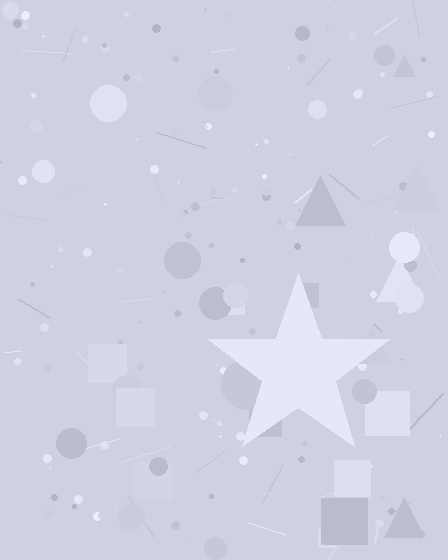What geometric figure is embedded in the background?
A star is embedded in the background.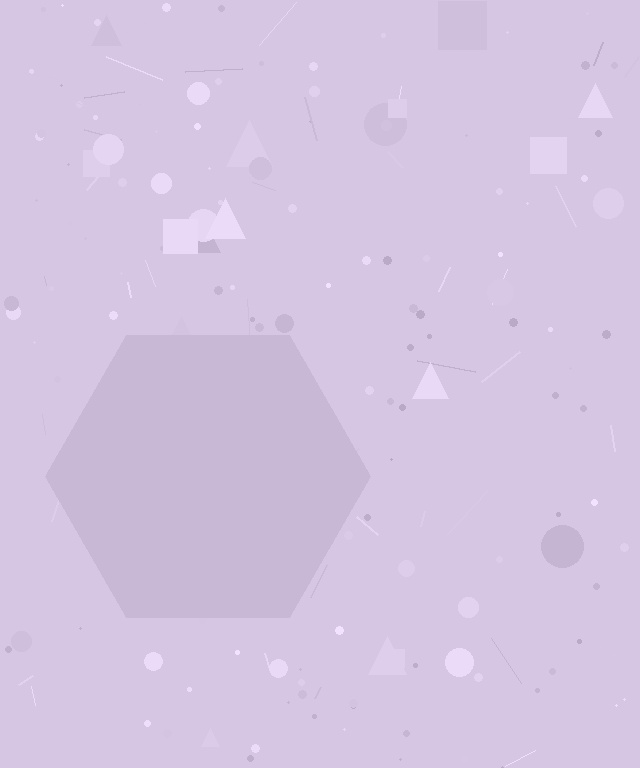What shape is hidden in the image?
A hexagon is hidden in the image.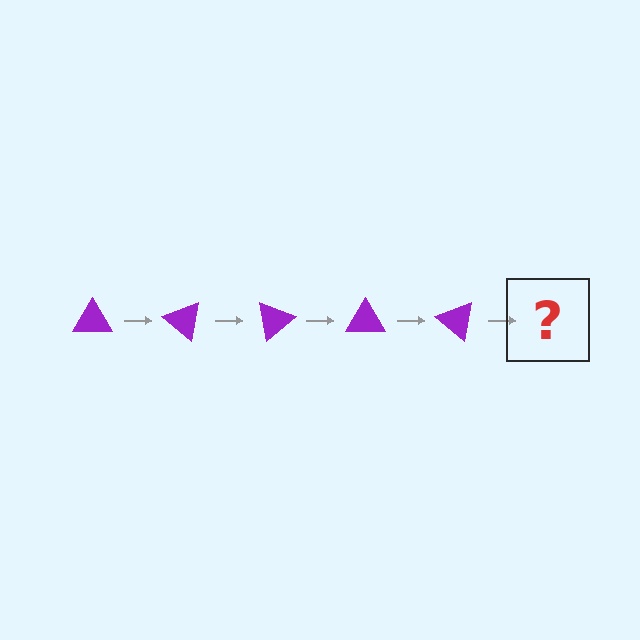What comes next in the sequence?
The next element should be a purple triangle rotated 200 degrees.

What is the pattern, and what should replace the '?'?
The pattern is that the triangle rotates 40 degrees each step. The '?' should be a purple triangle rotated 200 degrees.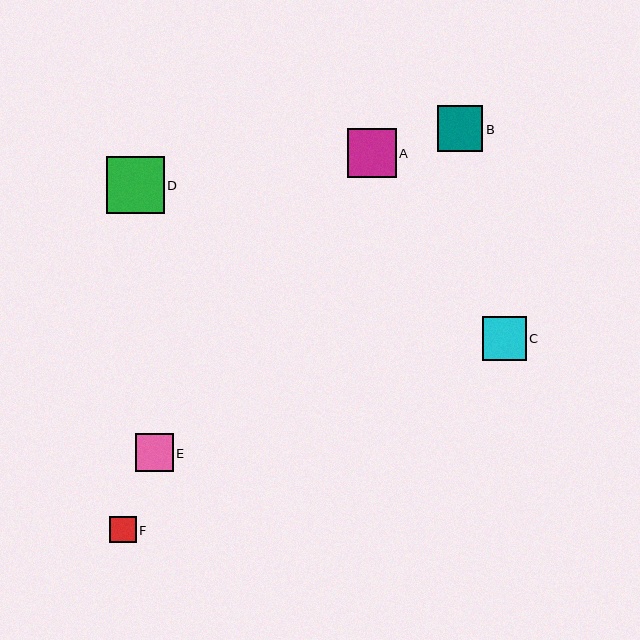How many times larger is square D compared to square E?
Square D is approximately 1.5 times the size of square E.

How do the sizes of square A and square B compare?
Square A and square B are approximately the same size.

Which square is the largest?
Square D is the largest with a size of approximately 57 pixels.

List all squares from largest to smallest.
From largest to smallest: D, A, B, C, E, F.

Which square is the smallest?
Square F is the smallest with a size of approximately 26 pixels.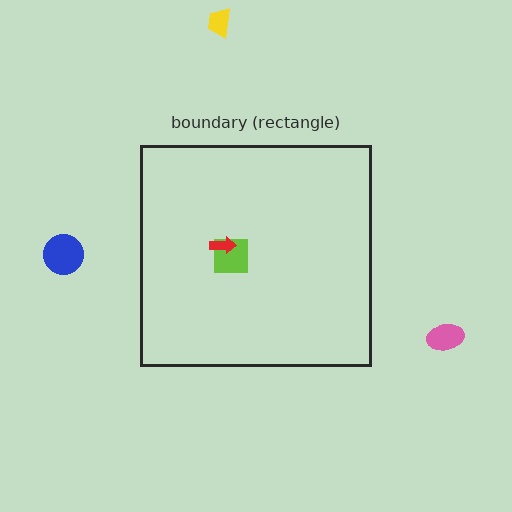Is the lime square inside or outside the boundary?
Inside.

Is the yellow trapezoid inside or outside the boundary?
Outside.